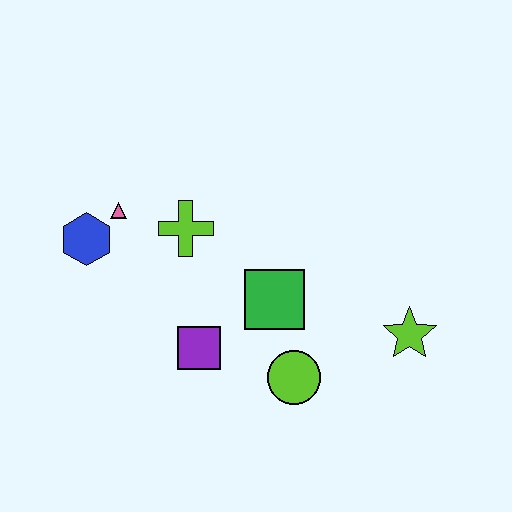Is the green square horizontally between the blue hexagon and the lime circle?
Yes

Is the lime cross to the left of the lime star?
Yes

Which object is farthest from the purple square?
The lime star is farthest from the purple square.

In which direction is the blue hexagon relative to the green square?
The blue hexagon is to the left of the green square.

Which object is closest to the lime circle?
The green square is closest to the lime circle.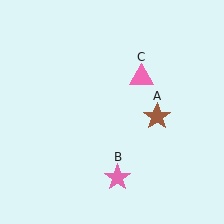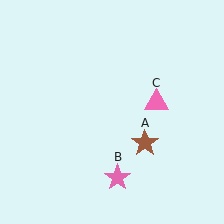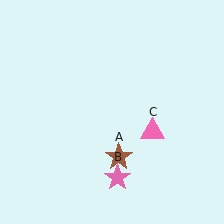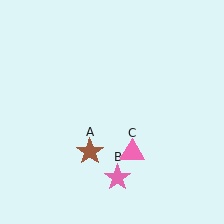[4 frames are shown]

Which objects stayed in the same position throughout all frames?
Pink star (object B) remained stationary.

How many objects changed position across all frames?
2 objects changed position: brown star (object A), pink triangle (object C).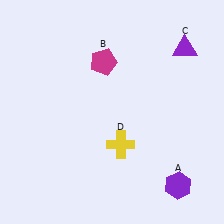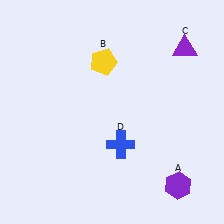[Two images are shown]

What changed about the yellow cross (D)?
In Image 1, D is yellow. In Image 2, it changed to blue.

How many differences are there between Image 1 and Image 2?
There are 2 differences between the two images.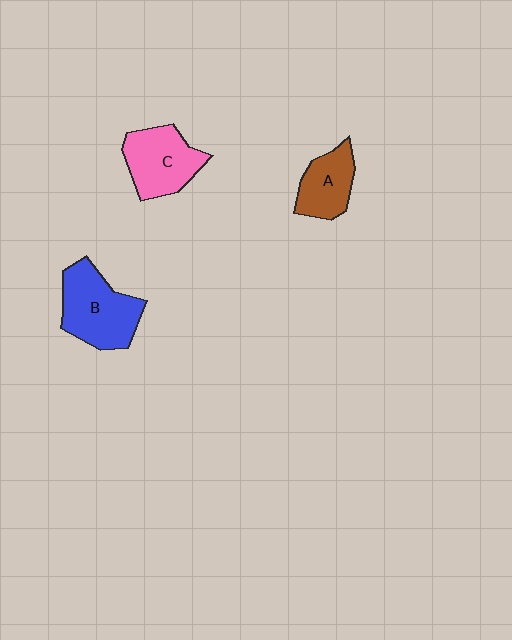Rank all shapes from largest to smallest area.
From largest to smallest: B (blue), C (pink), A (brown).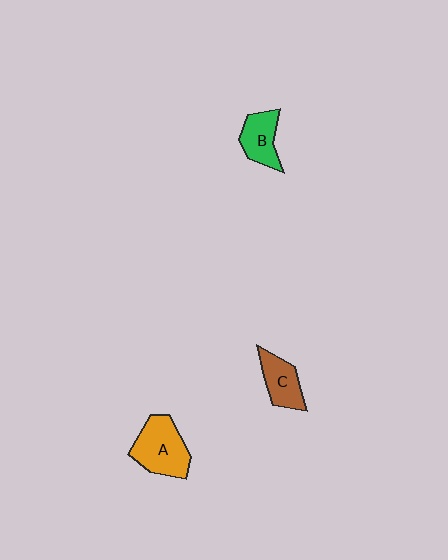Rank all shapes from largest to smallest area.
From largest to smallest: A (orange), B (green), C (brown).